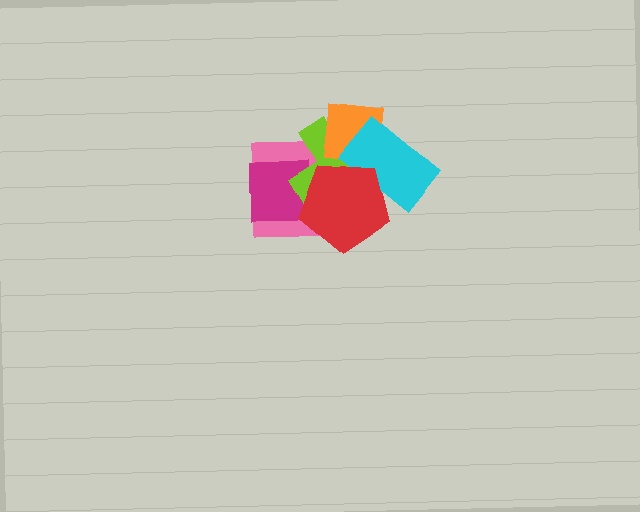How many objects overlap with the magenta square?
3 objects overlap with the magenta square.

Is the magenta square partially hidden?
Yes, it is partially covered by another shape.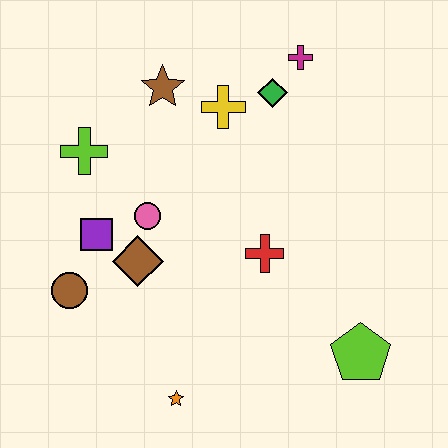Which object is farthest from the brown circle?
The magenta cross is farthest from the brown circle.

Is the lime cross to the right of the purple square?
No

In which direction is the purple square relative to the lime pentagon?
The purple square is to the left of the lime pentagon.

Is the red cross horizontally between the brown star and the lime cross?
No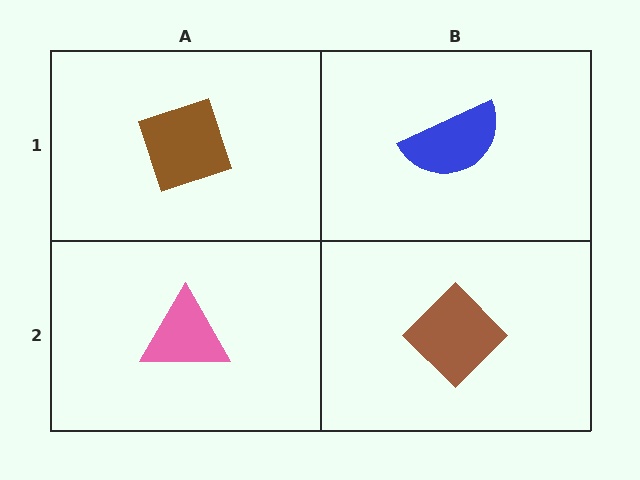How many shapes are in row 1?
2 shapes.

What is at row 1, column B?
A blue semicircle.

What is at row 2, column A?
A pink triangle.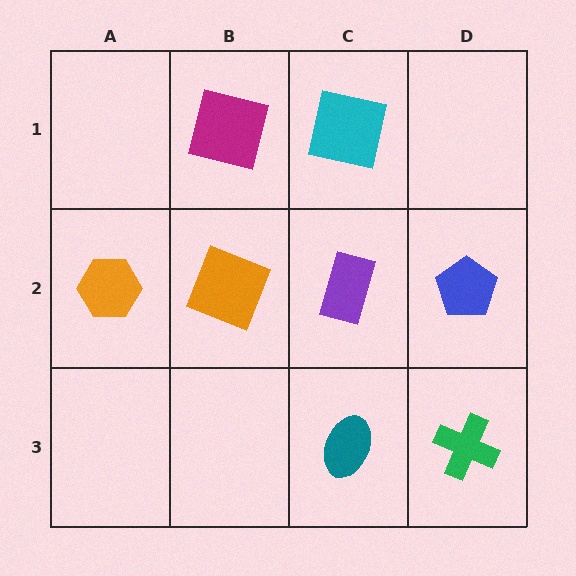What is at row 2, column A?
An orange hexagon.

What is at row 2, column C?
A purple rectangle.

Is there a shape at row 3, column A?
No, that cell is empty.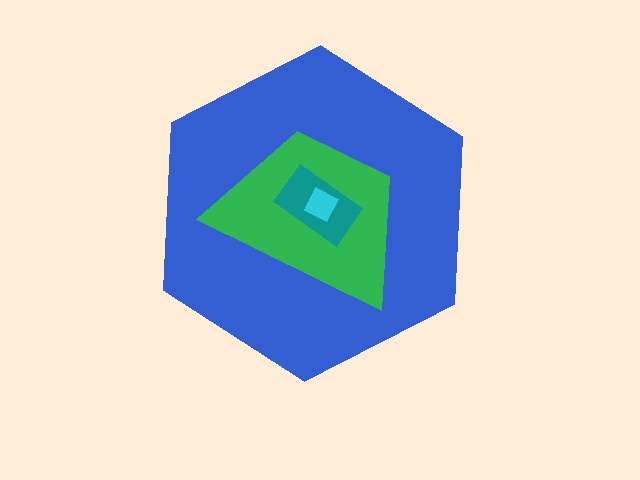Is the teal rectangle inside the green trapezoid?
Yes.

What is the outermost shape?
The blue hexagon.